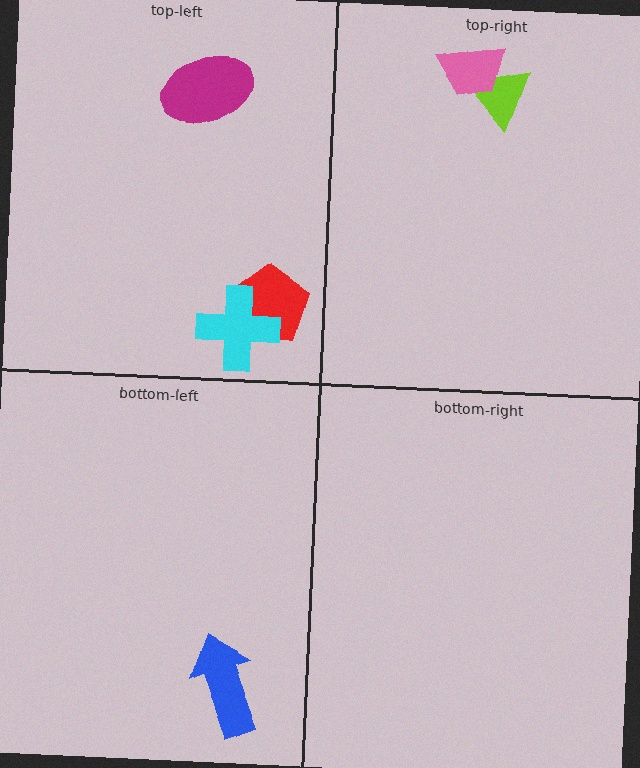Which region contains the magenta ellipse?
The top-left region.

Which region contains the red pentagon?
The top-left region.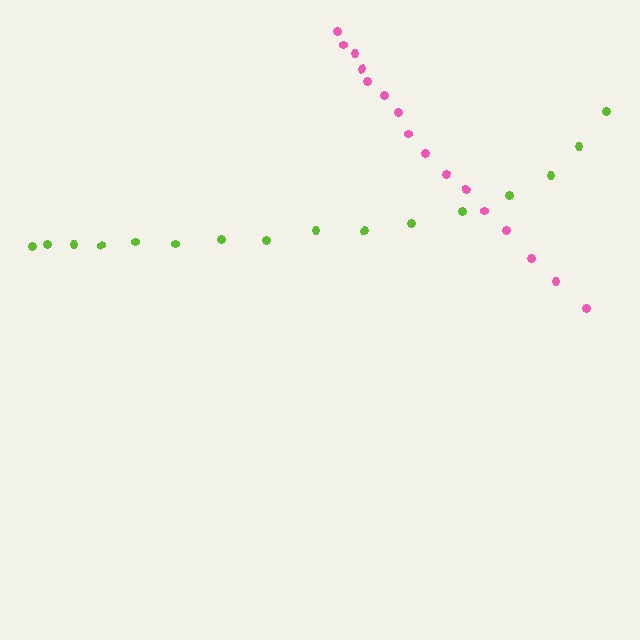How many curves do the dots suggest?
There are 2 distinct paths.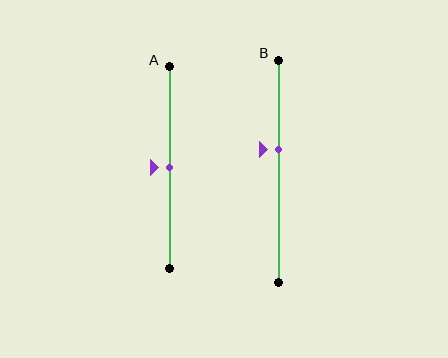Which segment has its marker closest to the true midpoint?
Segment A has its marker closest to the true midpoint.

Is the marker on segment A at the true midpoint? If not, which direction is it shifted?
Yes, the marker on segment A is at the true midpoint.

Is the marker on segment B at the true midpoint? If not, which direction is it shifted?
No, the marker on segment B is shifted upward by about 10% of the segment length.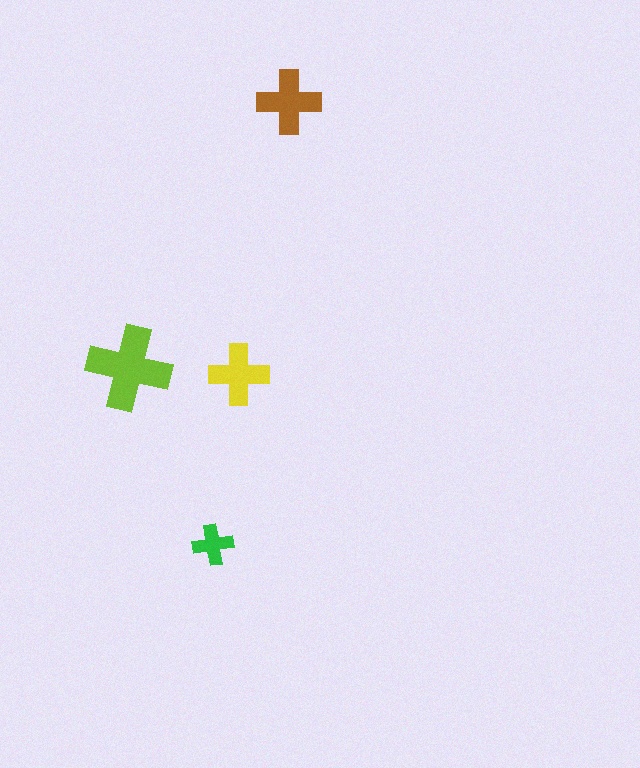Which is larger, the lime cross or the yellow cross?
The lime one.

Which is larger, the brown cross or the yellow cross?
The brown one.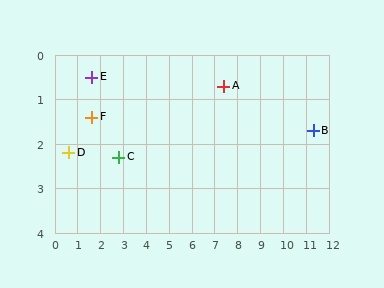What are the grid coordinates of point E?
Point E is at approximately (1.6, 0.5).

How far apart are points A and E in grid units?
Points A and E are about 5.8 grid units apart.